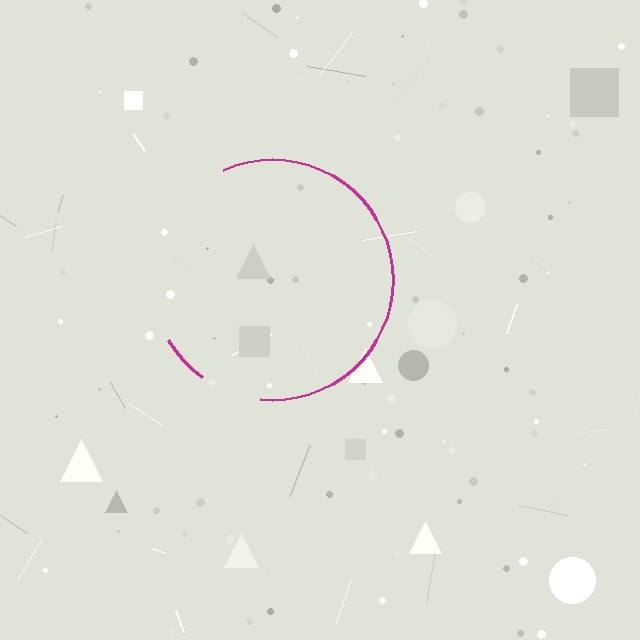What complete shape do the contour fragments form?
The contour fragments form a circle.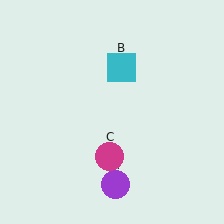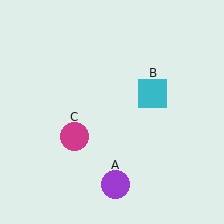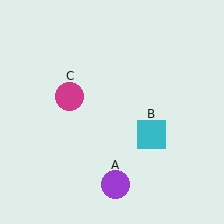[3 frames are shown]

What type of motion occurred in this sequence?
The cyan square (object B), magenta circle (object C) rotated clockwise around the center of the scene.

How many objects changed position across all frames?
2 objects changed position: cyan square (object B), magenta circle (object C).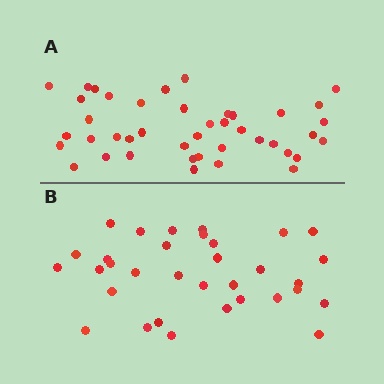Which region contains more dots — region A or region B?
Region A (the top region) has more dots.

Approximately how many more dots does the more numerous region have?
Region A has roughly 8 or so more dots than region B.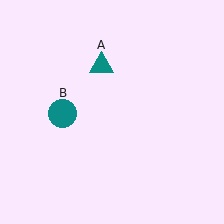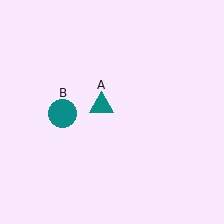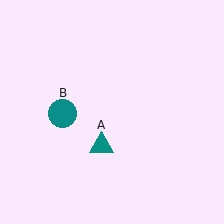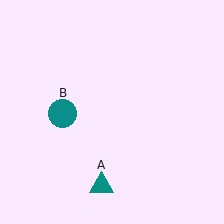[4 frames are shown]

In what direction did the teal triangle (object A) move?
The teal triangle (object A) moved down.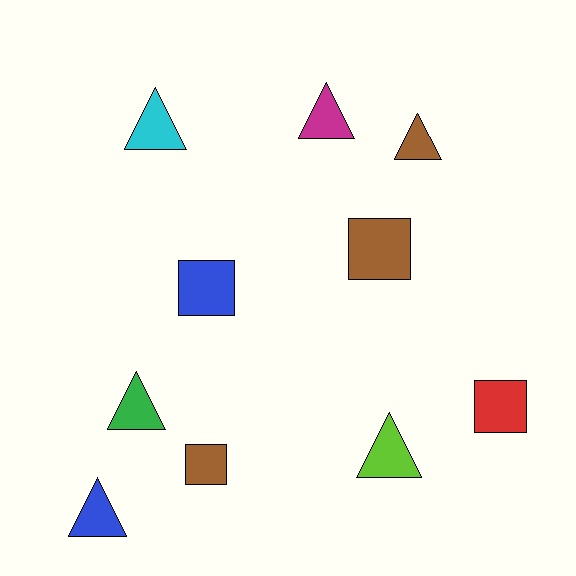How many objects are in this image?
There are 10 objects.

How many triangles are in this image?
There are 6 triangles.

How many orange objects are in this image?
There are no orange objects.